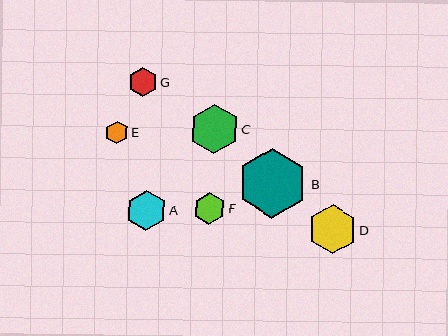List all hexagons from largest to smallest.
From largest to smallest: B, C, D, A, F, G, E.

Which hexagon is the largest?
Hexagon B is the largest with a size of approximately 69 pixels.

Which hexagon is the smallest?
Hexagon E is the smallest with a size of approximately 23 pixels.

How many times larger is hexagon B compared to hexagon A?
Hexagon B is approximately 1.7 times the size of hexagon A.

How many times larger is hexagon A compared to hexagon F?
Hexagon A is approximately 1.3 times the size of hexagon F.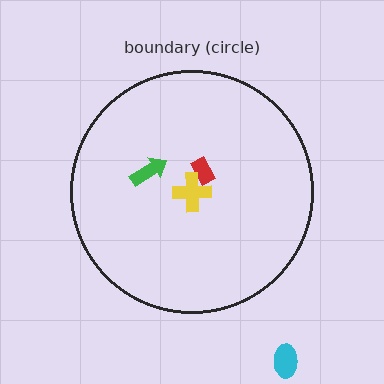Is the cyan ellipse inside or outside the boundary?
Outside.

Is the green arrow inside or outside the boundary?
Inside.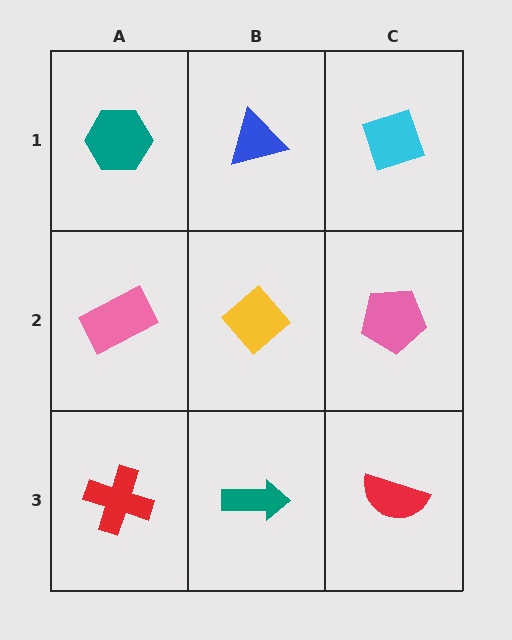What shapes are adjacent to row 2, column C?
A cyan diamond (row 1, column C), a red semicircle (row 3, column C), a yellow diamond (row 2, column B).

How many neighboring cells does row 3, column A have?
2.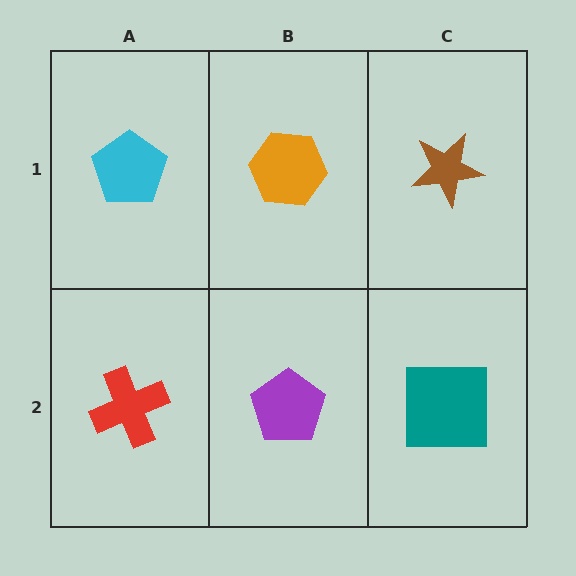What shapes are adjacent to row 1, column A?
A red cross (row 2, column A), an orange hexagon (row 1, column B).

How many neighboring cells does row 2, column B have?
3.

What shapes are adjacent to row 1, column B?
A purple pentagon (row 2, column B), a cyan pentagon (row 1, column A), a brown star (row 1, column C).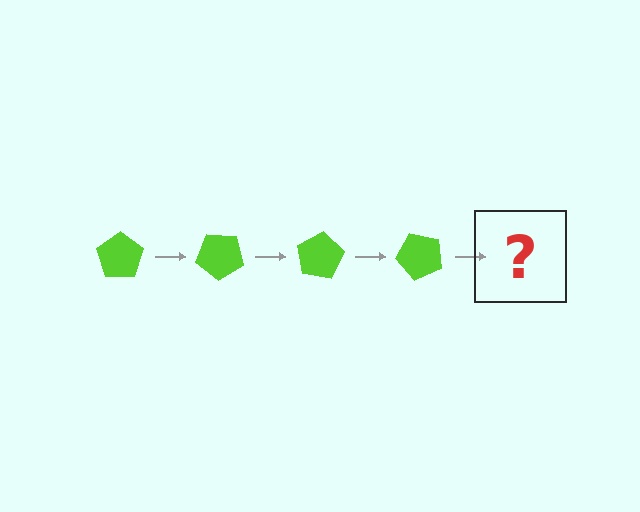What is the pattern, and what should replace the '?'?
The pattern is that the pentagon rotates 40 degrees each step. The '?' should be a lime pentagon rotated 160 degrees.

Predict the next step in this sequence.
The next step is a lime pentagon rotated 160 degrees.